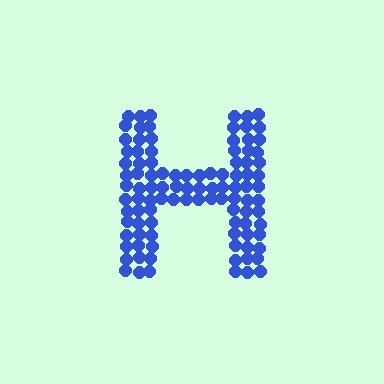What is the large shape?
The large shape is the letter H.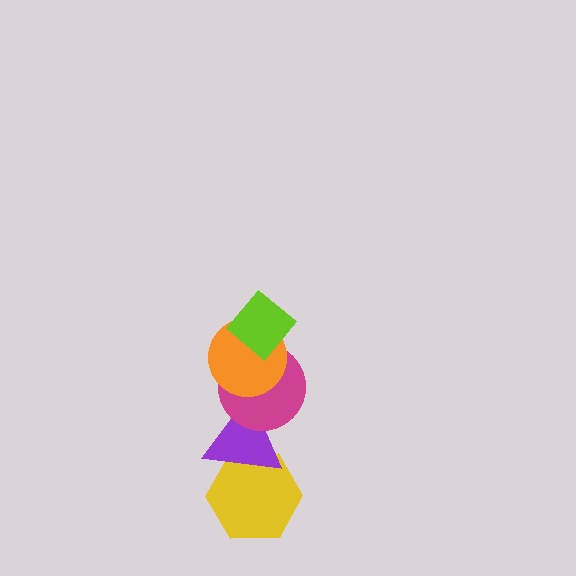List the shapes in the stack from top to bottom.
From top to bottom: the lime diamond, the orange circle, the magenta circle, the purple triangle, the yellow hexagon.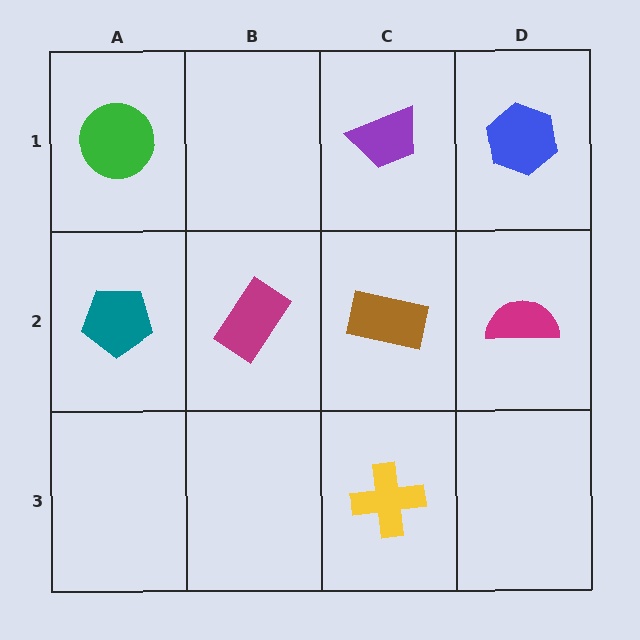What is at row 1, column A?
A green circle.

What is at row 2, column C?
A brown rectangle.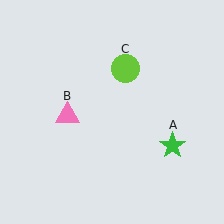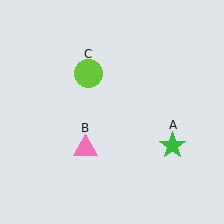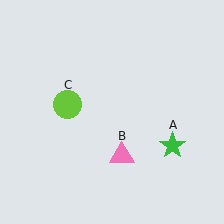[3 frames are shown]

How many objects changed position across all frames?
2 objects changed position: pink triangle (object B), lime circle (object C).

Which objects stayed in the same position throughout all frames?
Green star (object A) remained stationary.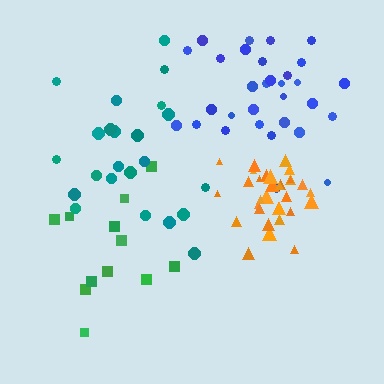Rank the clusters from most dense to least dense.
orange, blue, green, teal.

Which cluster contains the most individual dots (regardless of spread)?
Orange (32).